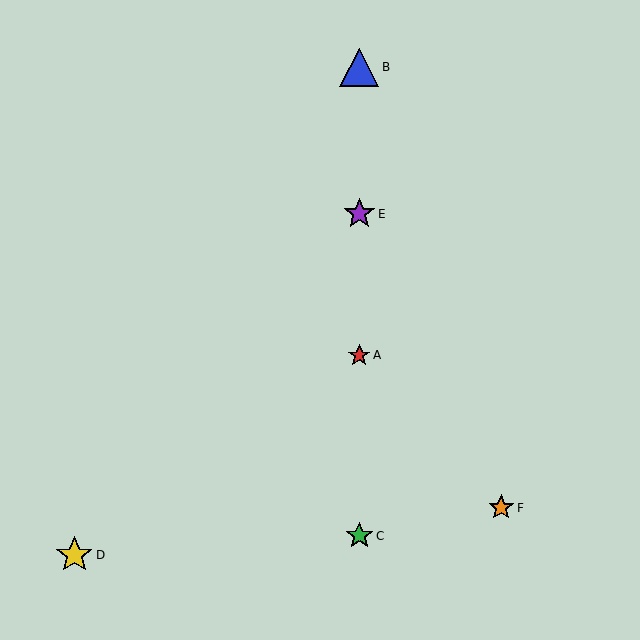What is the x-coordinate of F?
Object F is at x≈501.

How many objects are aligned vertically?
4 objects (A, B, C, E) are aligned vertically.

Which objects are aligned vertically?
Objects A, B, C, E are aligned vertically.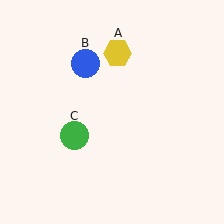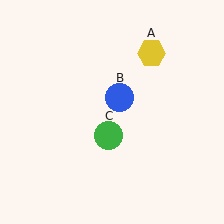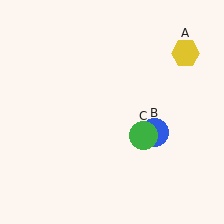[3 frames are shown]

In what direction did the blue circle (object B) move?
The blue circle (object B) moved down and to the right.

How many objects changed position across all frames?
3 objects changed position: yellow hexagon (object A), blue circle (object B), green circle (object C).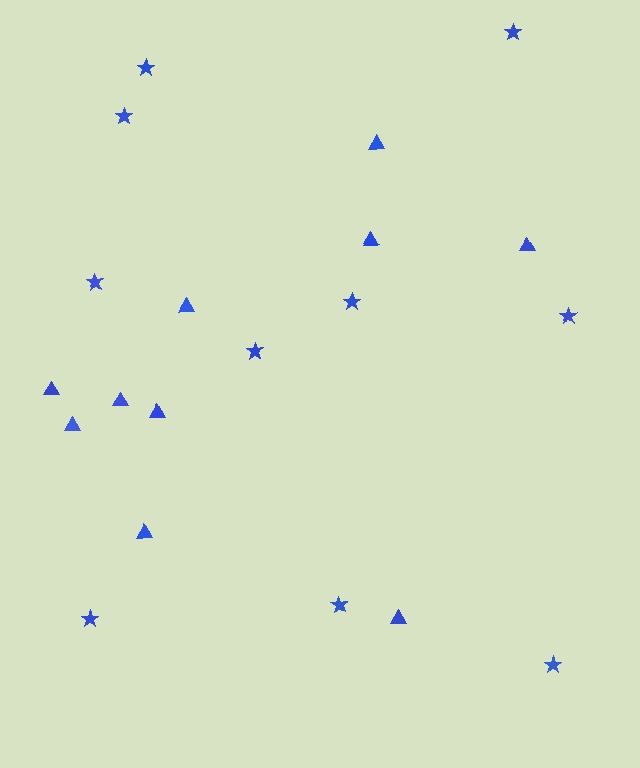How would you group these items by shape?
There are 2 groups: one group of stars (10) and one group of triangles (10).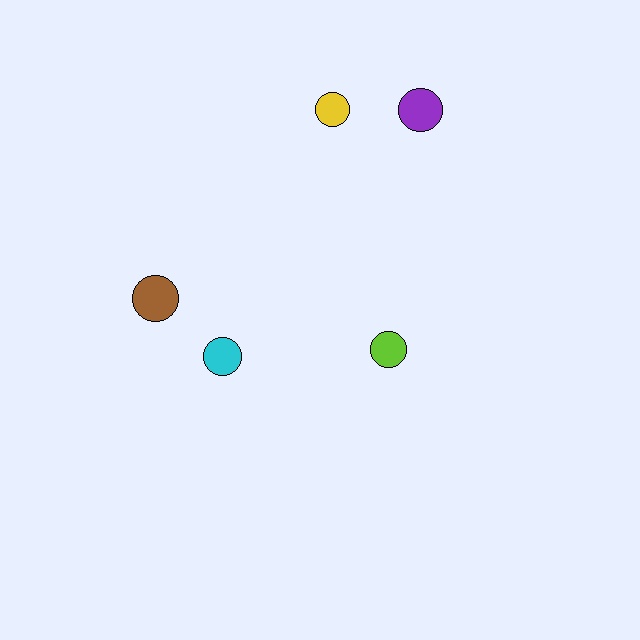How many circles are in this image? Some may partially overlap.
There are 5 circles.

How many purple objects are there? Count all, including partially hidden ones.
There is 1 purple object.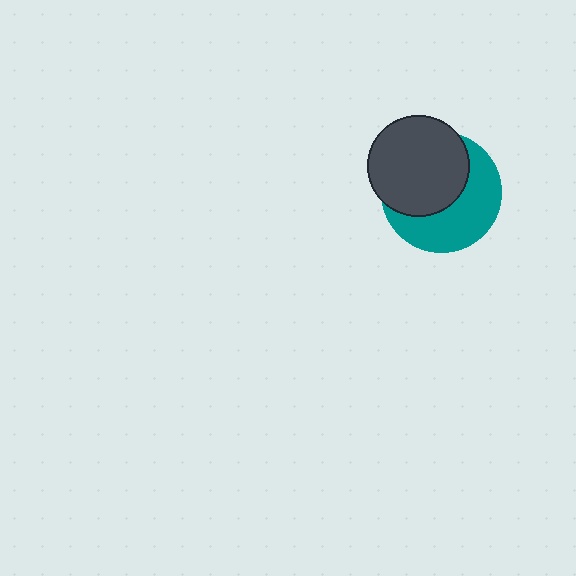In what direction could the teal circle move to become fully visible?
The teal circle could move toward the lower-right. That would shift it out from behind the dark gray circle entirely.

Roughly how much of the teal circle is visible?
About half of it is visible (roughly 49%).